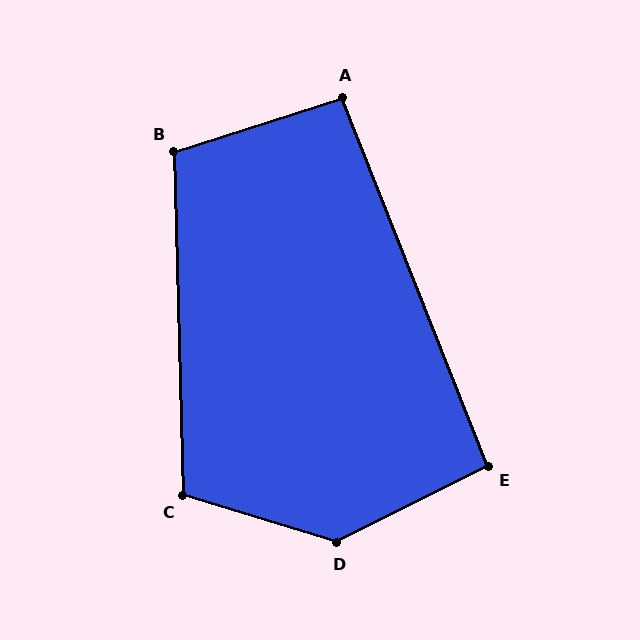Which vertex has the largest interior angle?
D, at approximately 136 degrees.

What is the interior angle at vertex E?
Approximately 95 degrees (obtuse).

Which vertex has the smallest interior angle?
A, at approximately 94 degrees.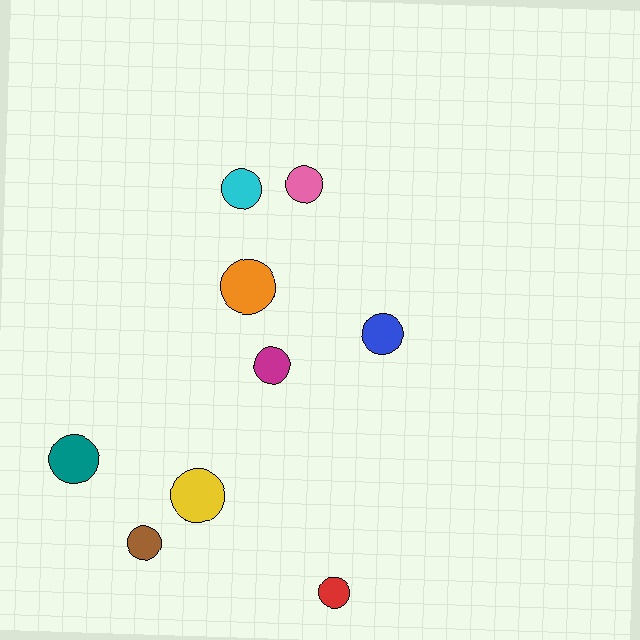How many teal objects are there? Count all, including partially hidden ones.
There is 1 teal object.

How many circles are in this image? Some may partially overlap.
There are 9 circles.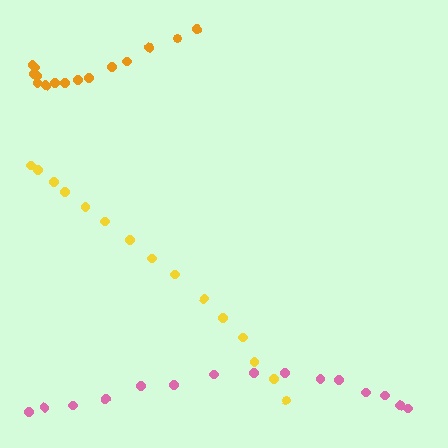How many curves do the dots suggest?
There are 3 distinct paths.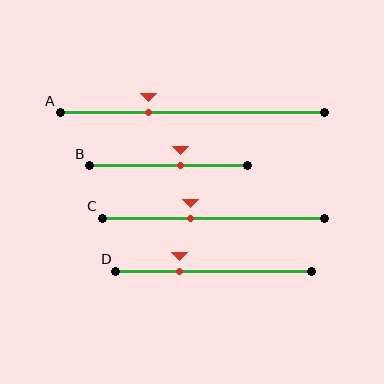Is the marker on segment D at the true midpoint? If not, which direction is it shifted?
No, the marker on segment D is shifted to the left by about 18% of the segment length.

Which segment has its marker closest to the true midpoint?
Segment B has its marker closest to the true midpoint.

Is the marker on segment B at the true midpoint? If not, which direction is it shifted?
No, the marker on segment B is shifted to the right by about 8% of the segment length.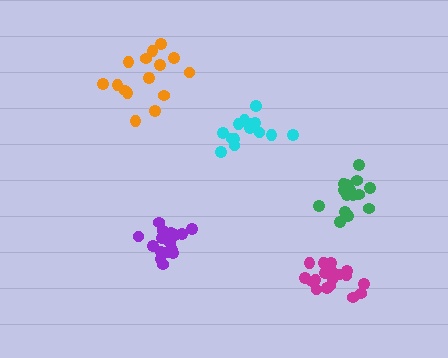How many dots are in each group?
Group 1: 15 dots, Group 2: 17 dots, Group 3: 17 dots, Group 4: 14 dots, Group 5: 18 dots (81 total).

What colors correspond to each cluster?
The clusters are colored: orange, green, purple, cyan, magenta.